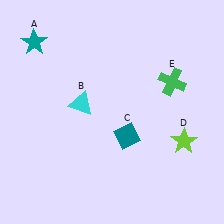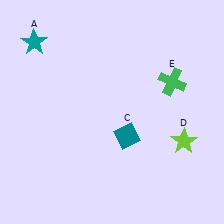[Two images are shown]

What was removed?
The cyan triangle (B) was removed in Image 2.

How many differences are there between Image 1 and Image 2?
There is 1 difference between the two images.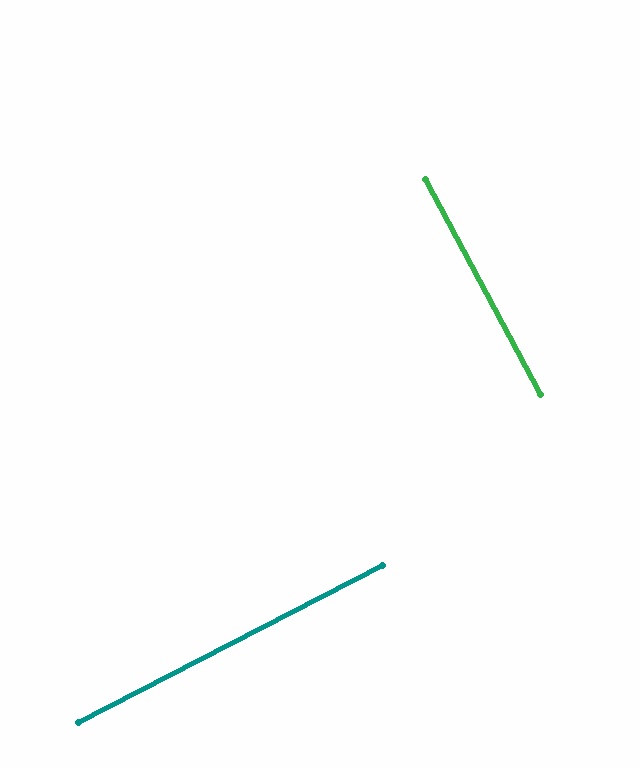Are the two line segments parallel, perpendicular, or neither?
Perpendicular — they meet at approximately 89°.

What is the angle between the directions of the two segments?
Approximately 89 degrees.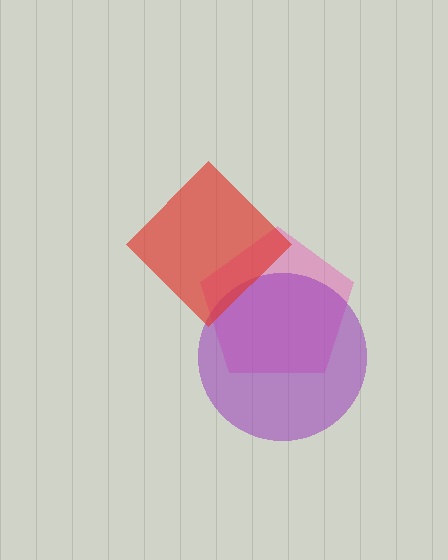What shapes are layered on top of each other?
The layered shapes are: a pink pentagon, a purple circle, a red diamond.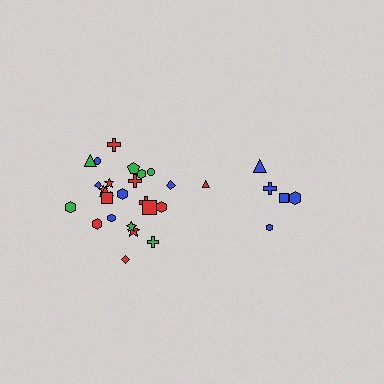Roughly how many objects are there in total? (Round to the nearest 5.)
Roughly 30 objects in total.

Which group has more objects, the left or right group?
The left group.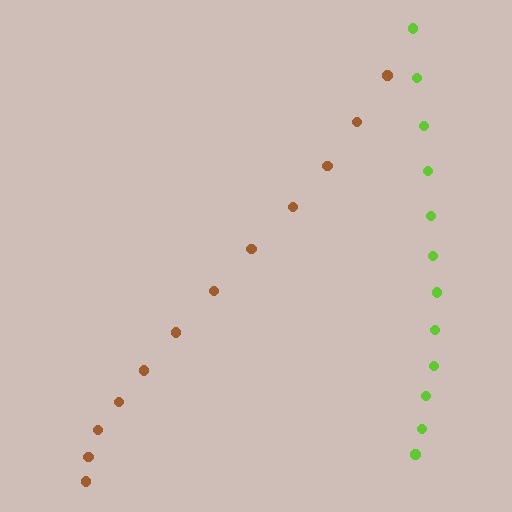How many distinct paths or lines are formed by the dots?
There are 2 distinct paths.